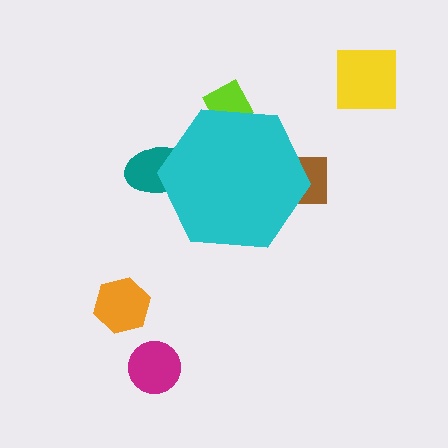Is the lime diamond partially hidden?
Yes, the lime diamond is partially hidden behind the cyan hexagon.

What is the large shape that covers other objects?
A cyan hexagon.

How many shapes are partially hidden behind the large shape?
3 shapes are partially hidden.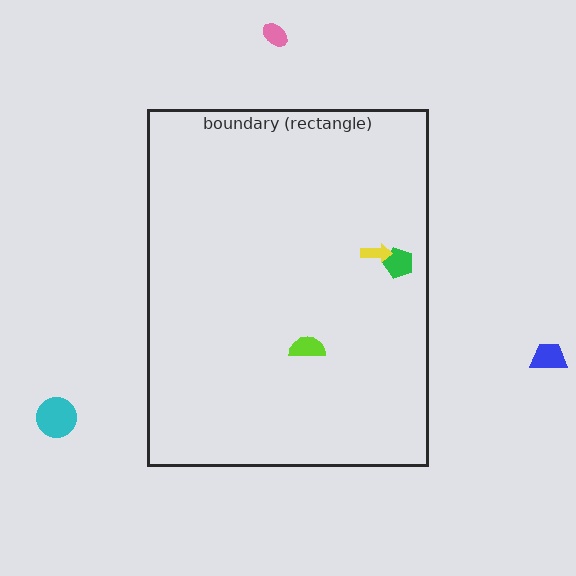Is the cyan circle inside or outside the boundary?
Outside.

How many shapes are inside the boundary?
3 inside, 3 outside.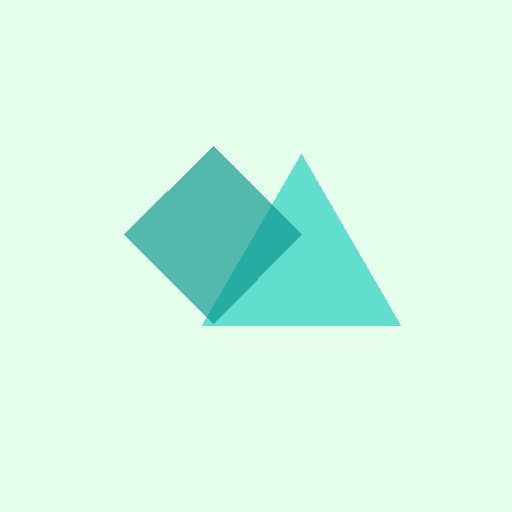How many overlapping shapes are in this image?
There are 2 overlapping shapes in the image.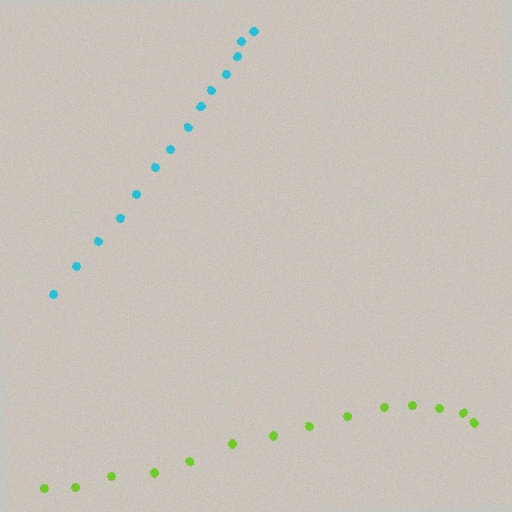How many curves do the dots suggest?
There are 2 distinct paths.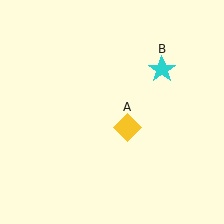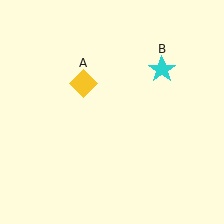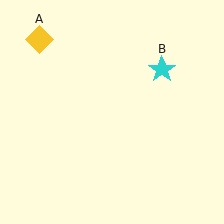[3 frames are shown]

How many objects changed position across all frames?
1 object changed position: yellow diamond (object A).